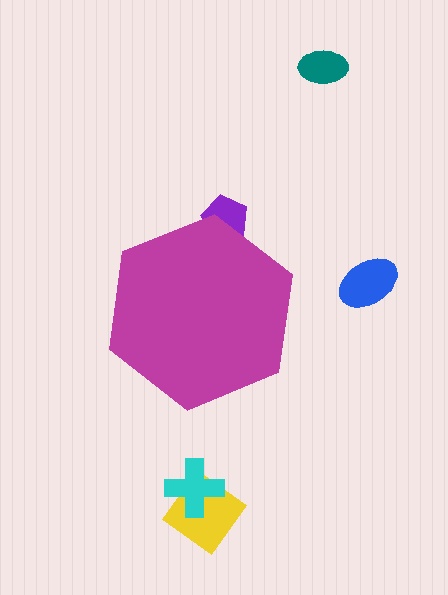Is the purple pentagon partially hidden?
Yes, the purple pentagon is partially hidden behind the magenta hexagon.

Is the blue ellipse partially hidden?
No, the blue ellipse is fully visible.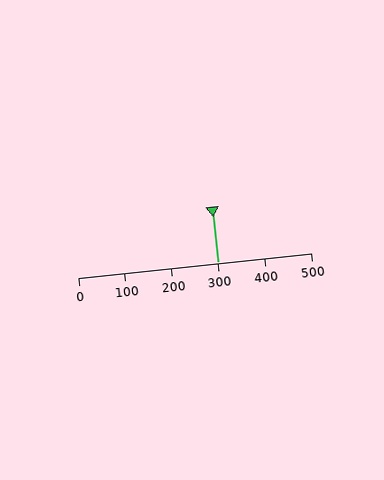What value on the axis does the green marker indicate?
The marker indicates approximately 300.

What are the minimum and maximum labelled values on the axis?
The axis runs from 0 to 500.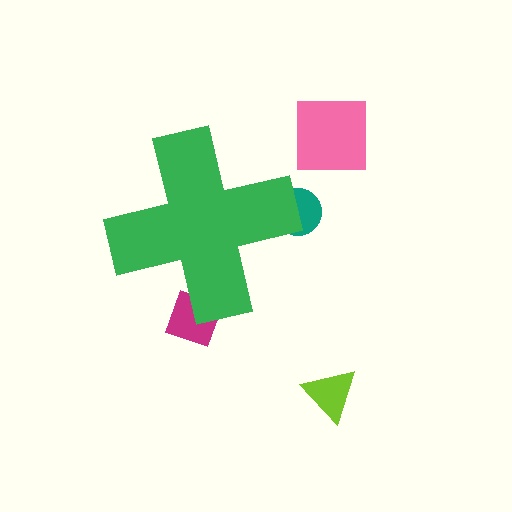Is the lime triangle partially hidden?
No, the lime triangle is fully visible.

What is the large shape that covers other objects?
A green cross.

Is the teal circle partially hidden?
Yes, the teal circle is partially hidden behind the green cross.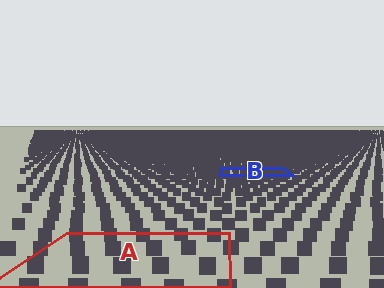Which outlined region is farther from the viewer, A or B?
Region B is farther from the viewer — the texture elements inside it appear smaller and more densely packed.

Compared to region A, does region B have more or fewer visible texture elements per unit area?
Region B has more texture elements per unit area — they are packed more densely because it is farther away.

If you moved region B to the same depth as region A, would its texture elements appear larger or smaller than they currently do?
They would appear larger. At a closer depth, the same texture elements are projected at a bigger on-screen size.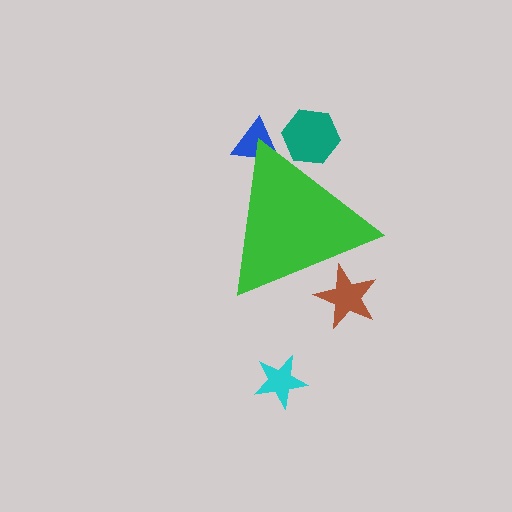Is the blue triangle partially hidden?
Yes, the blue triangle is partially hidden behind the green triangle.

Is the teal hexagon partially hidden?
Yes, the teal hexagon is partially hidden behind the green triangle.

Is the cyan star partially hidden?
No, the cyan star is fully visible.